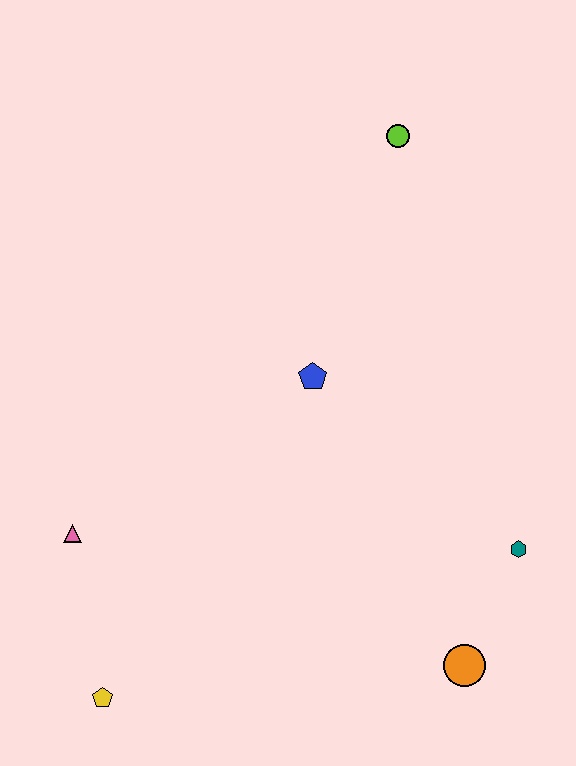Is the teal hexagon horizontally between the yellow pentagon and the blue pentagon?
No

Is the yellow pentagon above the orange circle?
No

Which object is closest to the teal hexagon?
The orange circle is closest to the teal hexagon.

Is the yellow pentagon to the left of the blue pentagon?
Yes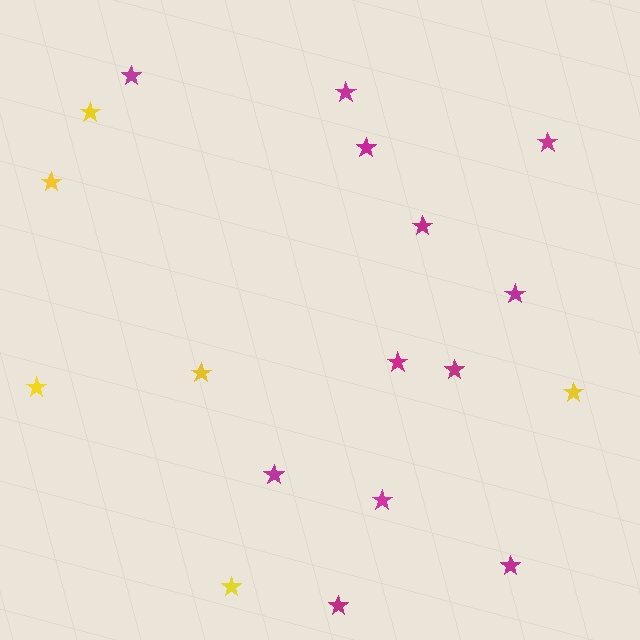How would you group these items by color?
There are 2 groups: one group of yellow stars (6) and one group of magenta stars (12).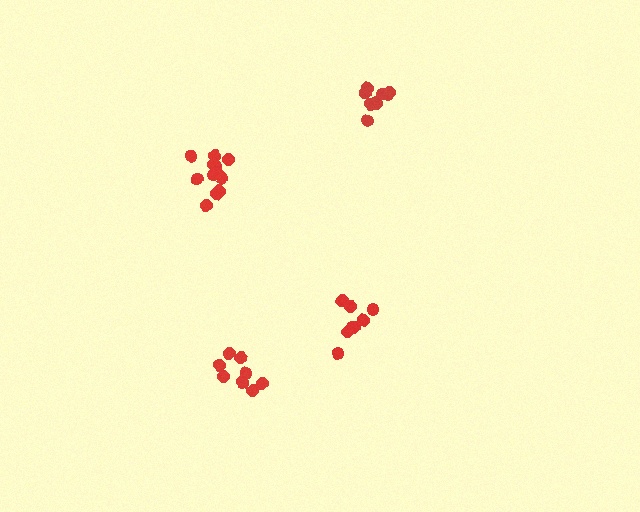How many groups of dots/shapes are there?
There are 4 groups.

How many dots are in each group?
Group 1: 9 dots, Group 2: 8 dots, Group 3: 9 dots, Group 4: 12 dots (38 total).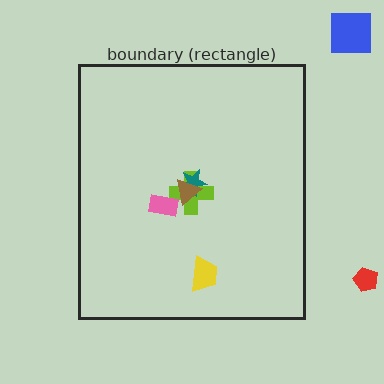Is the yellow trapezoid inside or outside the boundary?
Inside.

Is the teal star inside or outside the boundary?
Inside.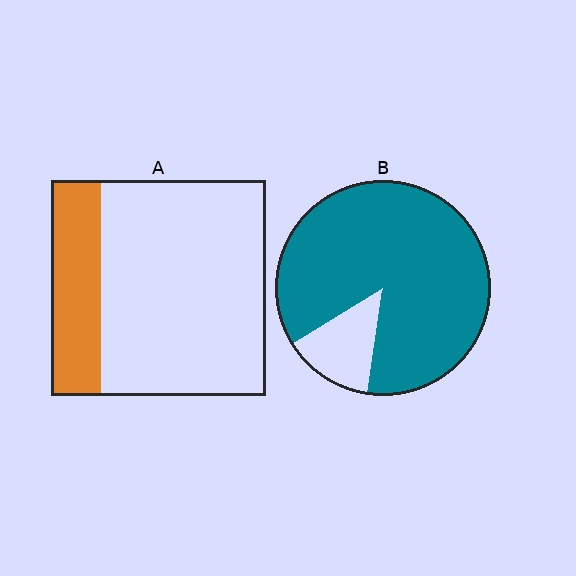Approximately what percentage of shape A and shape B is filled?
A is approximately 25% and B is approximately 85%.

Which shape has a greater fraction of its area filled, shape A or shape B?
Shape B.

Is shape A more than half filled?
No.